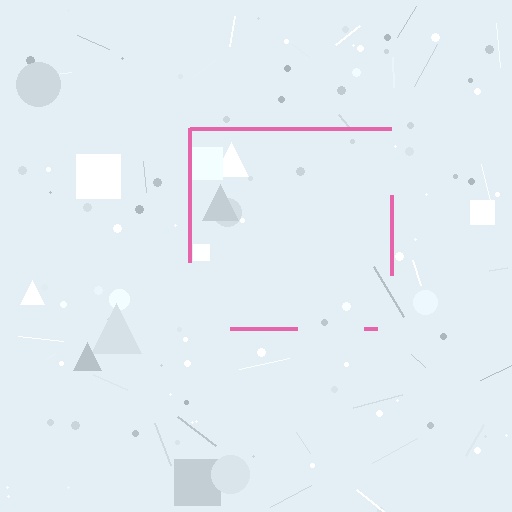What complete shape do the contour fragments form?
The contour fragments form a square.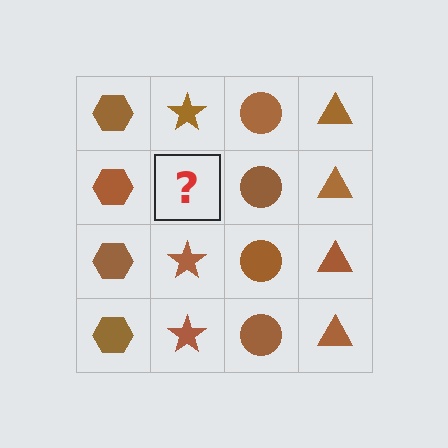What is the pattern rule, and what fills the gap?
The rule is that each column has a consistent shape. The gap should be filled with a brown star.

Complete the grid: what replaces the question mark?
The question mark should be replaced with a brown star.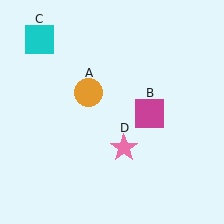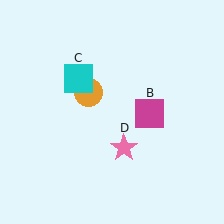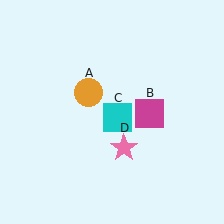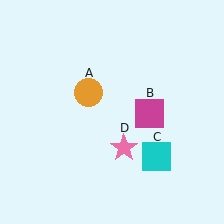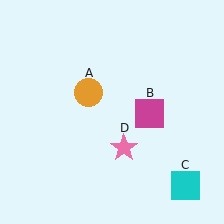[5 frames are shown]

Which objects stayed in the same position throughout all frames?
Orange circle (object A) and magenta square (object B) and pink star (object D) remained stationary.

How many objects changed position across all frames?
1 object changed position: cyan square (object C).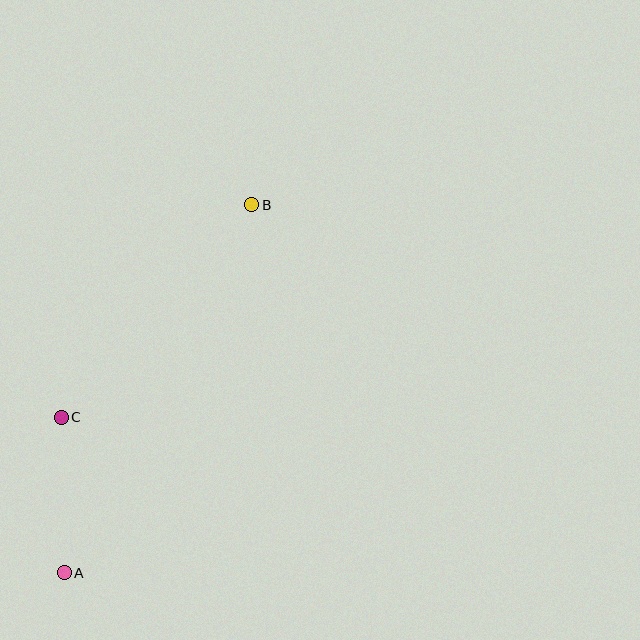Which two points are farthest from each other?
Points A and B are farthest from each other.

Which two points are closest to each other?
Points A and C are closest to each other.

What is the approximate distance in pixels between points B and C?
The distance between B and C is approximately 285 pixels.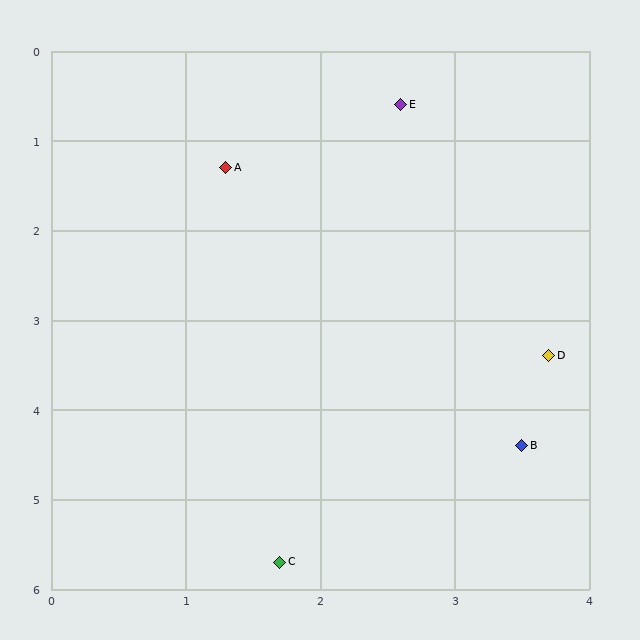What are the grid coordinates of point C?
Point C is at approximately (1.7, 5.7).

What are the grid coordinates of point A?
Point A is at approximately (1.3, 1.3).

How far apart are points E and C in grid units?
Points E and C are about 5.2 grid units apart.